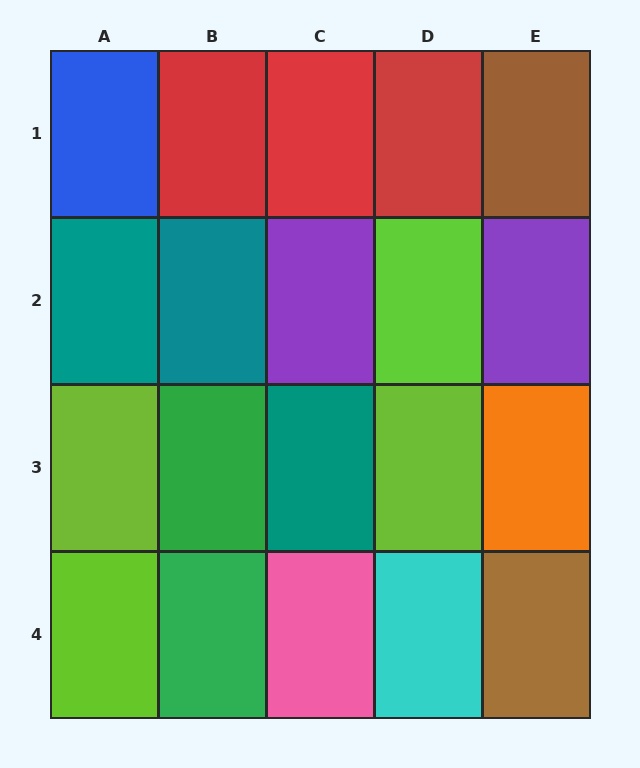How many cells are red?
3 cells are red.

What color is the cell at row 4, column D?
Cyan.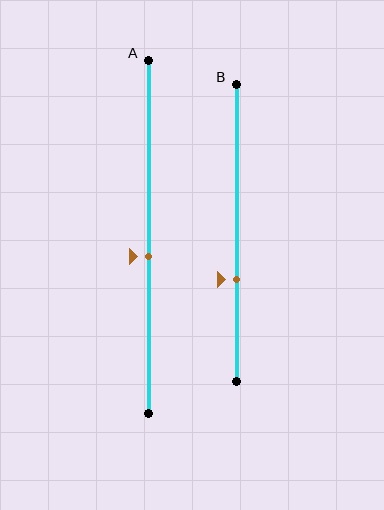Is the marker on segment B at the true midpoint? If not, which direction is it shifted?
No, the marker on segment B is shifted downward by about 16% of the segment length.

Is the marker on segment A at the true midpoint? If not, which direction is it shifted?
No, the marker on segment A is shifted downward by about 6% of the segment length.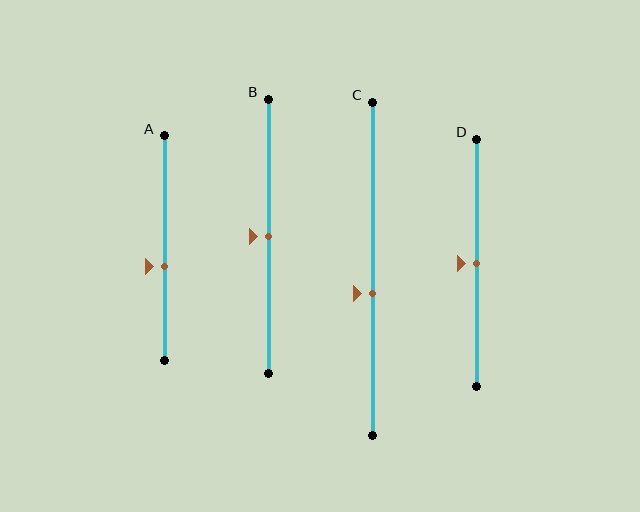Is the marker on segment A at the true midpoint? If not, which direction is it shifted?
No, the marker on segment A is shifted downward by about 8% of the segment length.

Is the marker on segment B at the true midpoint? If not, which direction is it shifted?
Yes, the marker on segment B is at the true midpoint.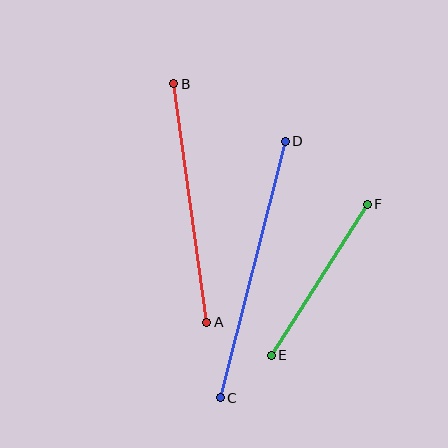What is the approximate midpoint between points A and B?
The midpoint is at approximately (190, 203) pixels.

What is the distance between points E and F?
The distance is approximately 179 pixels.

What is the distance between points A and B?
The distance is approximately 241 pixels.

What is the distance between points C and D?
The distance is approximately 264 pixels.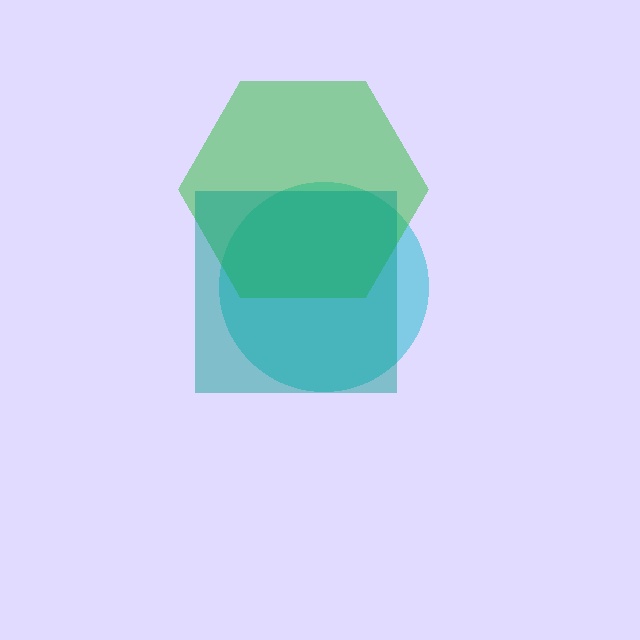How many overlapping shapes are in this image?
There are 3 overlapping shapes in the image.